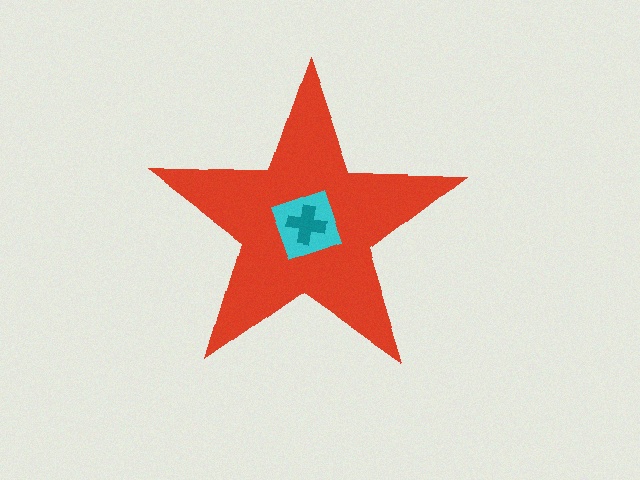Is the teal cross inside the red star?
Yes.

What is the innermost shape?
The teal cross.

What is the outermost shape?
The red star.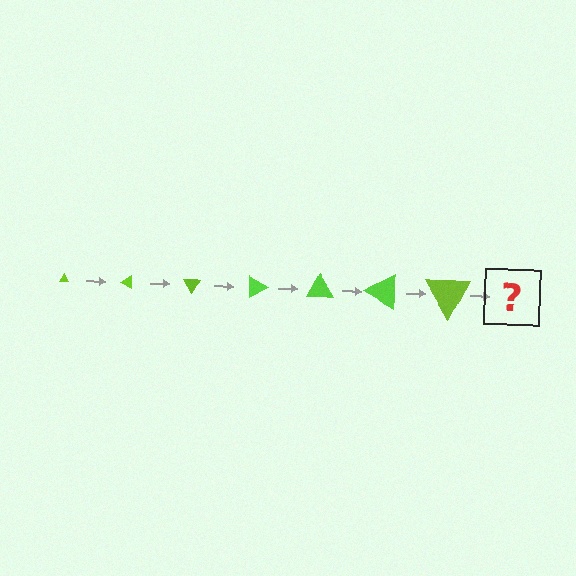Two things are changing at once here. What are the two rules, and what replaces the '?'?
The two rules are that the triangle grows larger each step and it rotates 30 degrees each step. The '?' should be a triangle, larger than the previous one and rotated 210 degrees from the start.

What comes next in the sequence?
The next element should be a triangle, larger than the previous one and rotated 210 degrees from the start.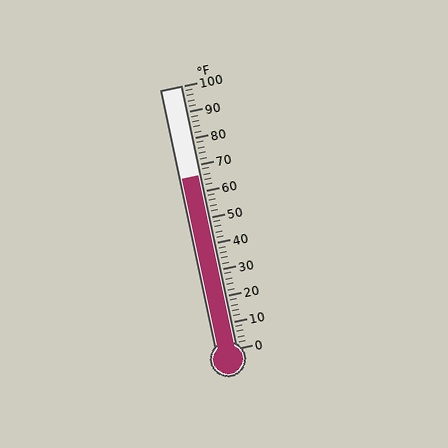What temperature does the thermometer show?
The thermometer shows approximately 66°F.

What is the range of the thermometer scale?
The thermometer scale ranges from 0°F to 100°F.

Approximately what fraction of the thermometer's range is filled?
The thermometer is filled to approximately 65% of its range.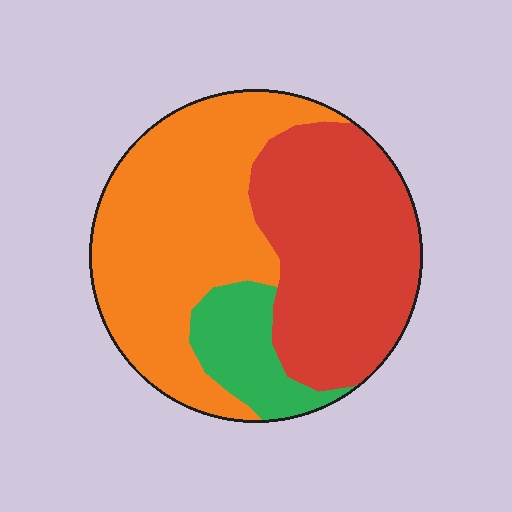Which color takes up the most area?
Orange, at roughly 45%.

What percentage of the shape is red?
Red covers 40% of the shape.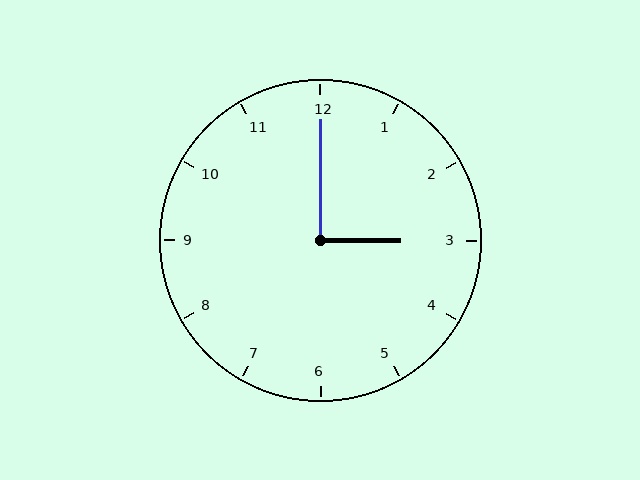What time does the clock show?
3:00.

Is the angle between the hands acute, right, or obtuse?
It is right.